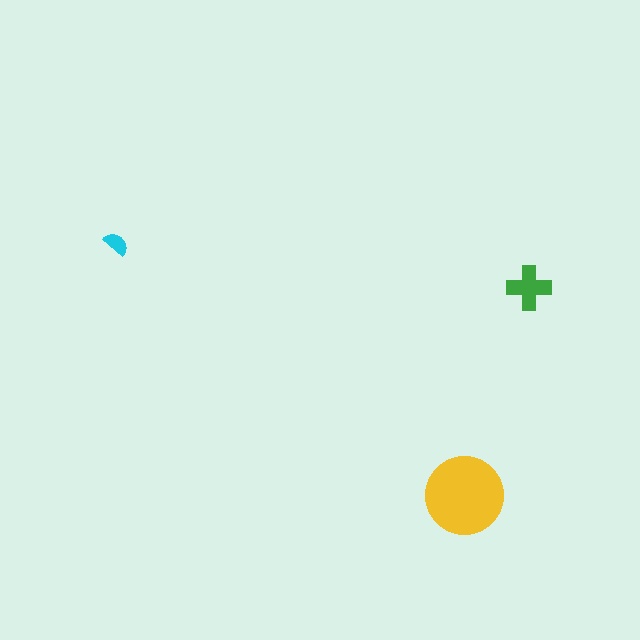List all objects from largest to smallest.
The yellow circle, the green cross, the cyan semicircle.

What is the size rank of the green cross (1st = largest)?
2nd.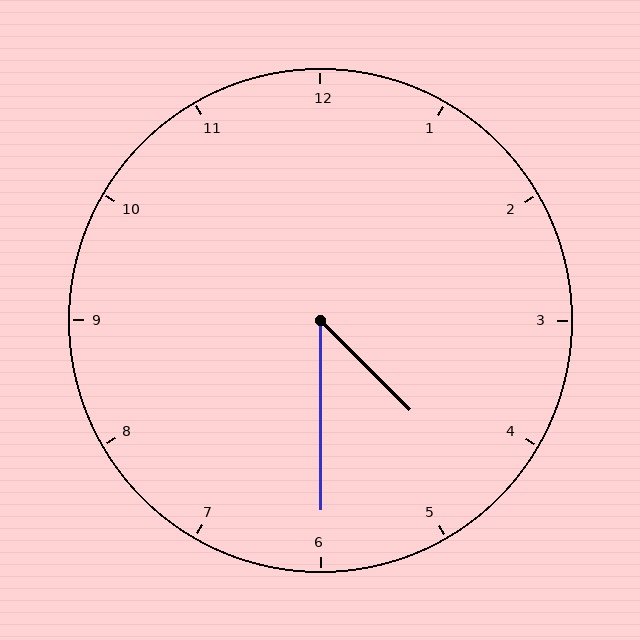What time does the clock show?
4:30.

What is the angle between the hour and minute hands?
Approximately 45 degrees.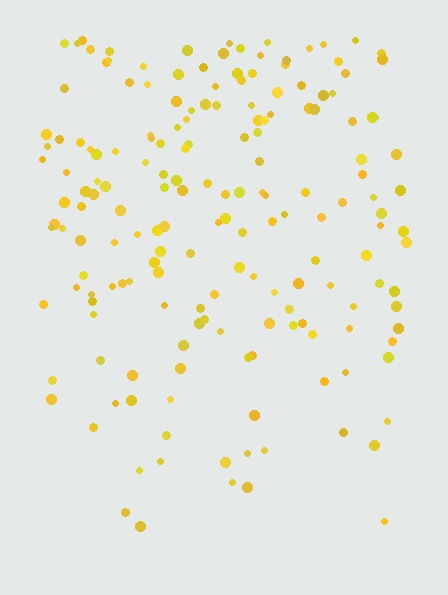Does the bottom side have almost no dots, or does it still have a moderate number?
Still a moderate number, just noticeably fewer than the top.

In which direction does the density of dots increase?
From bottom to top, with the top side densest.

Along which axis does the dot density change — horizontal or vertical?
Vertical.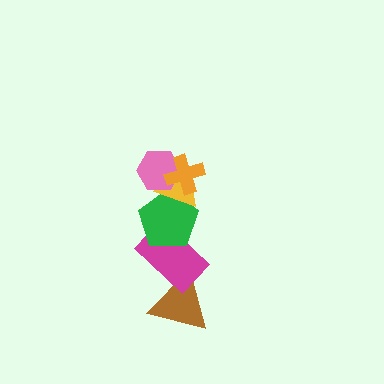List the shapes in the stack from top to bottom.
From top to bottom: the orange cross, the pink hexagon, the yellow triangle, the green pentagon, the magenta rectangle, the brown triangle.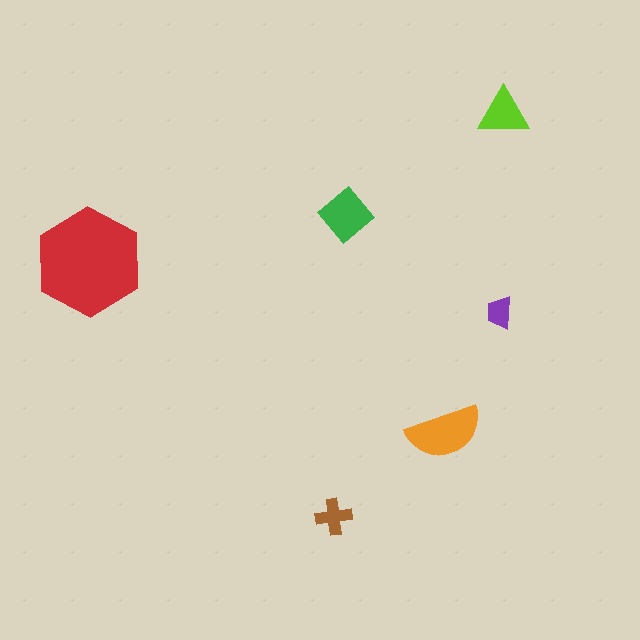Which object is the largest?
The red hexagon.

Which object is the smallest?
The purple trapezoid.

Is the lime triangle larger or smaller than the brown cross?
Larger.